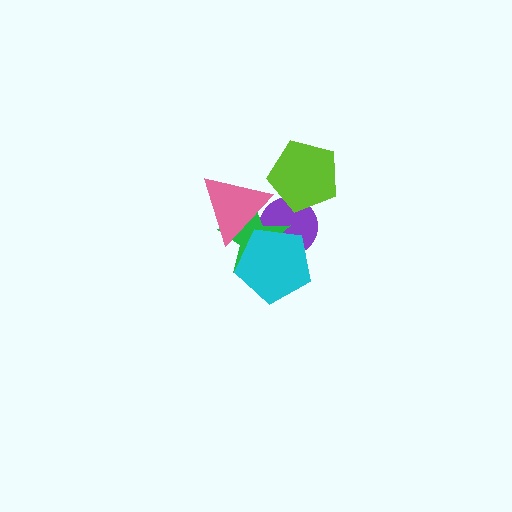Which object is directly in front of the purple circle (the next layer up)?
The green star is directly in front of the purple circle.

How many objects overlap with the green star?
3 objects overlap with the green star.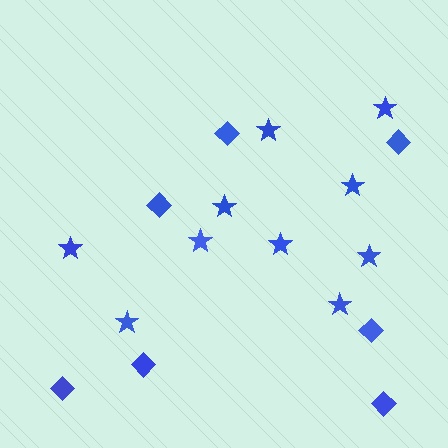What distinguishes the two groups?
There are 2 groups: one group of stars (10) and one group of diamonds (7).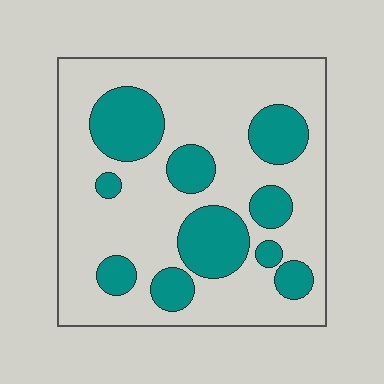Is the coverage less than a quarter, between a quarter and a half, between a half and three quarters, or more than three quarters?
Between a quarter and a half.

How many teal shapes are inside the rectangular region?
10.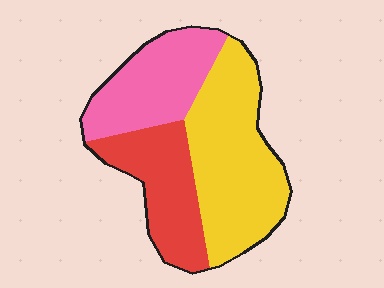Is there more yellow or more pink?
Yellow.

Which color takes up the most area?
Yellow, at roughly 45%.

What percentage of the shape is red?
Red covers 27% of the shape.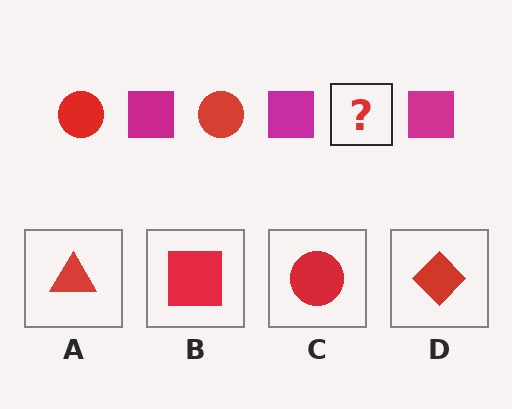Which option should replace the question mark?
Option C.